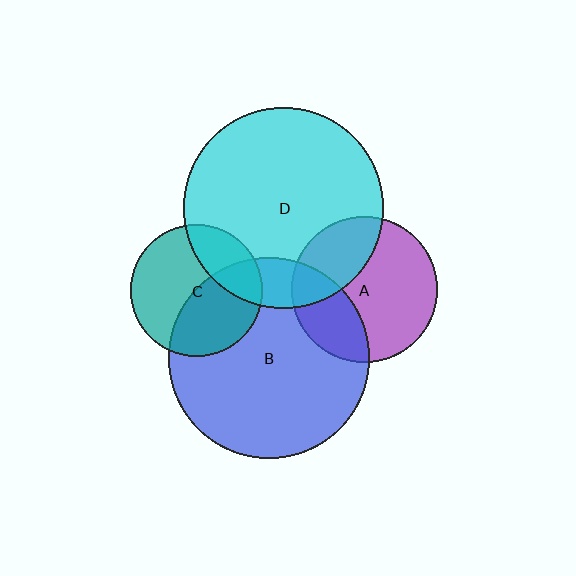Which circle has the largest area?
Circle B (blue).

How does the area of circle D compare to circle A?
Approximately 1.9 times.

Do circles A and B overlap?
Yes.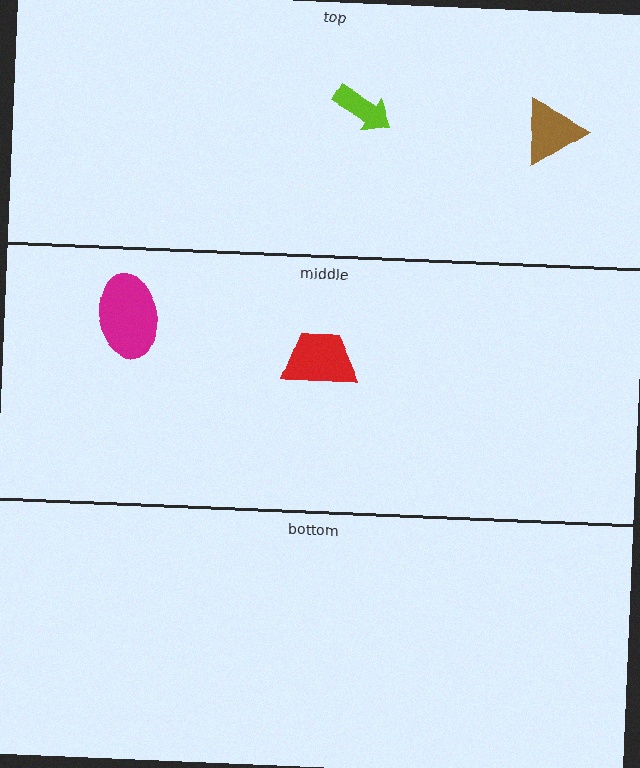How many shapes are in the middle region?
2.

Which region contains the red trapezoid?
The middle region.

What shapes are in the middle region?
The red trapezoid, the magenta ellipse.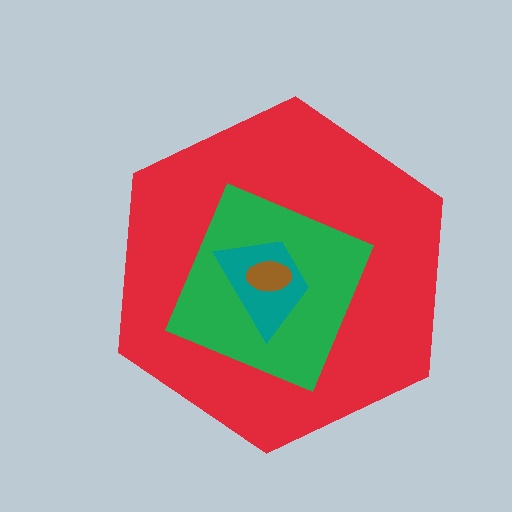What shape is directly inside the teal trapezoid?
The brown ellipse.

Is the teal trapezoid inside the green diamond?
Yes.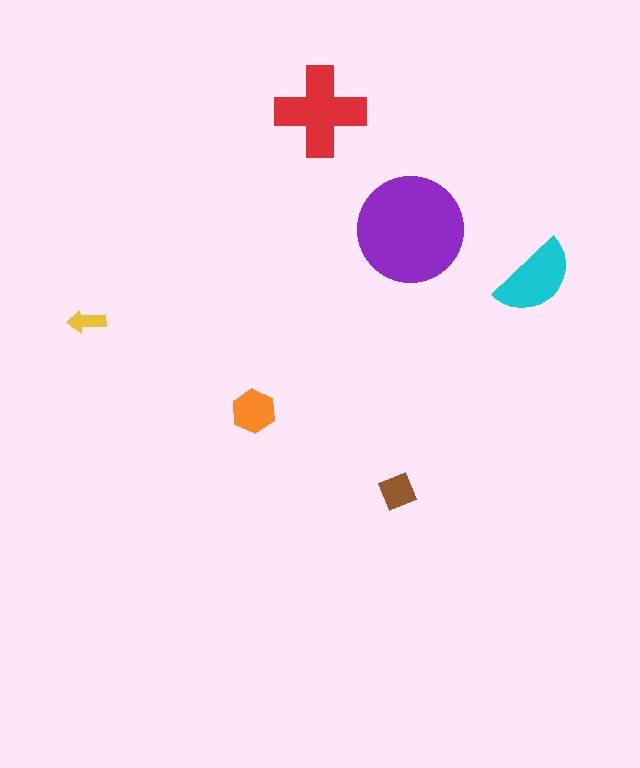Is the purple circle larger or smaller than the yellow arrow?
Larger.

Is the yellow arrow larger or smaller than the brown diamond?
Smaller.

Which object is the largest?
The purple circle.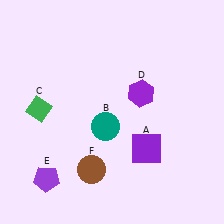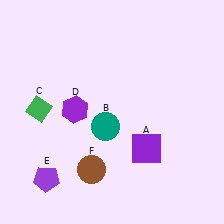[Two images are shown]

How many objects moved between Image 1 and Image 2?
1 object moved between the two images.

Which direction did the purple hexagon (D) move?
The purple hexagon (D) moved left.